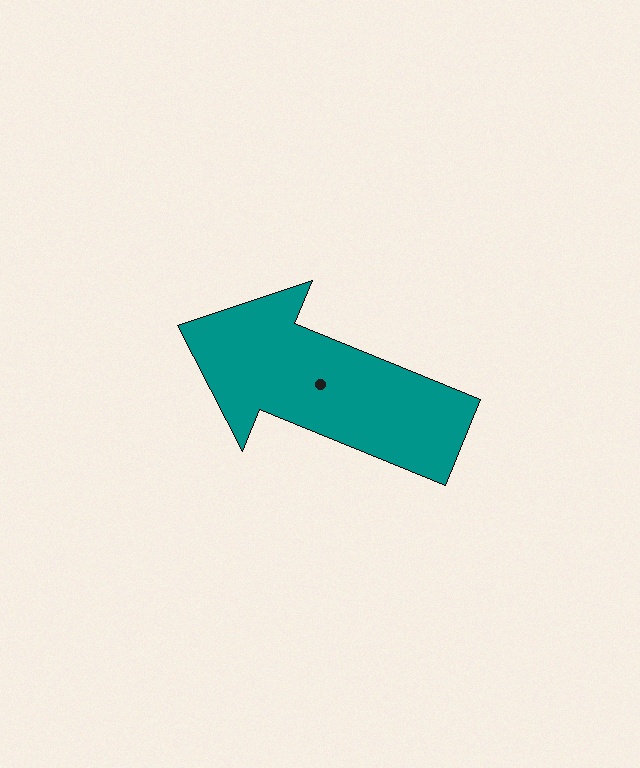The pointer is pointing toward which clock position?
Roughly 10 o'clock.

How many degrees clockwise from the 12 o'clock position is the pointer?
Approximately 292 degrees.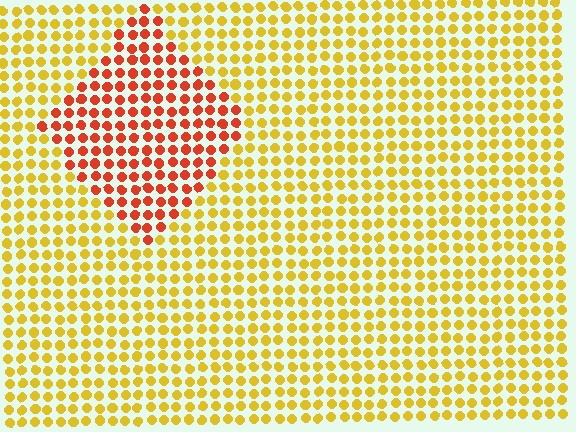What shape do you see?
I see a diamond.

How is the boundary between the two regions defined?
The boundary is defined purely by a slight shift in hue (about 43 degrees). Spacing, size, and orientation are identical on both sides.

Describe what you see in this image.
The image is filled with small yellow elements in a uniform arrangement. A diamond-shaped region is visible where the elements are tinted to a slightly different hue, forming a subtle color boundary.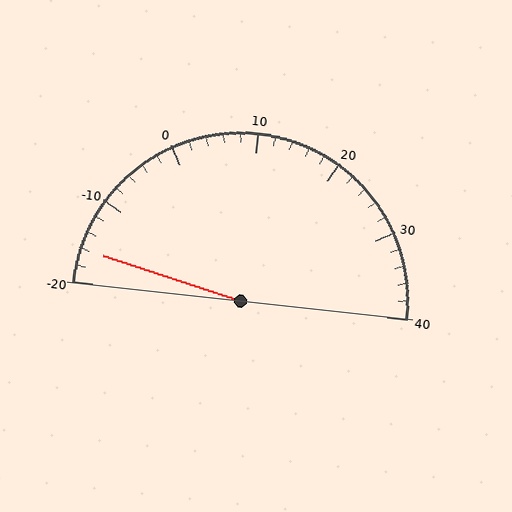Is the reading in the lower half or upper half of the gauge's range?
The reading is in the lower half of the range (-20 to 40).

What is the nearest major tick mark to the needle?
The nearest major tick mark is -20.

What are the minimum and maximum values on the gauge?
The gauge ranges from -20 to 40.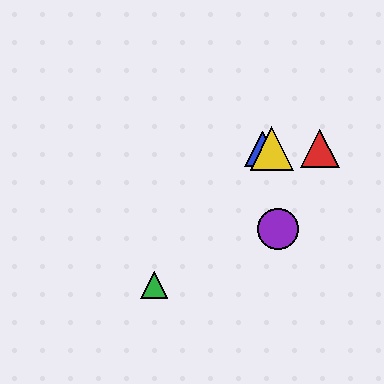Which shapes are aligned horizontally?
The red triangle, the blue triangle, the yellow triangle are aligned horizontally.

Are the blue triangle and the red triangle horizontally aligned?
Yes, both are at y≈149.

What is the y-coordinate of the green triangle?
The green triangle is at y≈285.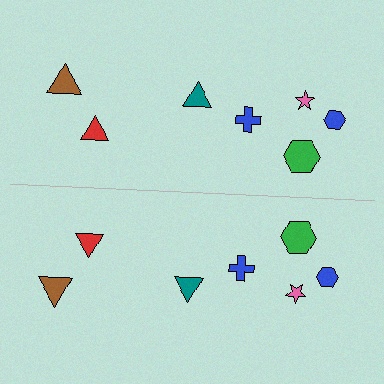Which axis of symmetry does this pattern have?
The pattern has a horizontal axis of symmetry running through the center of the image.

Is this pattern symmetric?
Yes, this pattern has bilateral (reflection) symmetry.